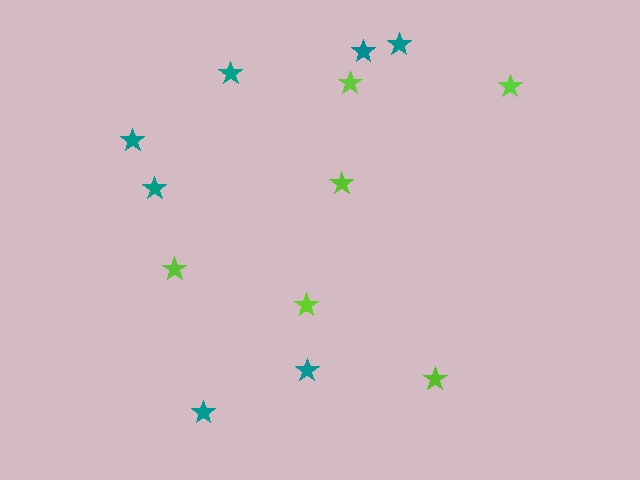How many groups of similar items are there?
There are 2 groups: one group of lime stars (6) and one group of teal stars (7).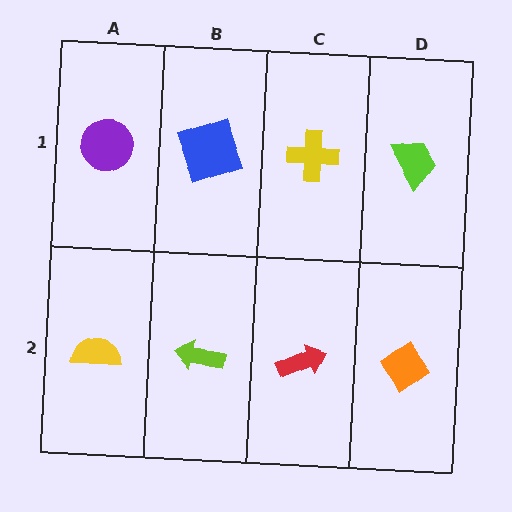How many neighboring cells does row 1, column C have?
3.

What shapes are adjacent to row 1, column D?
An orange diamond (row 2, column D), a yellow cross (row 1, column C).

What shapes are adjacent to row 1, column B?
A lime arrow (row 2, column B), a purple circle (row 1, column A), a yellow cross (row 1, column C).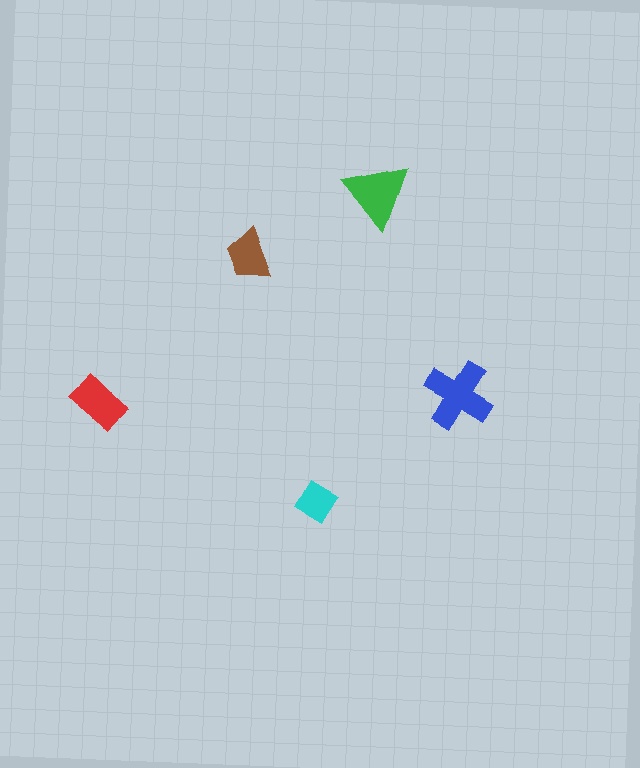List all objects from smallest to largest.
The cyan diamond, the brown trapezoid, the red rectangle, the green triangle, the blue cross.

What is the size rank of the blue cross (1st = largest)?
1st.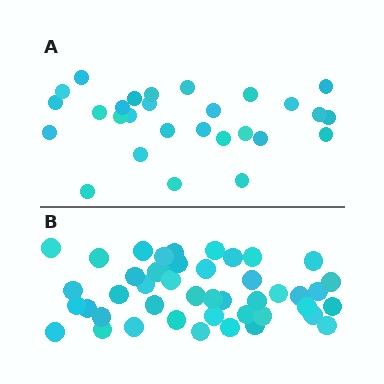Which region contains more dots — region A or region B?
Region B (the bottom region) has more dots.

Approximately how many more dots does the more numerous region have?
Region B has approximately 15 more dots than region A.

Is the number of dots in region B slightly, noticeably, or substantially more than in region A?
Region B has substantially more. The ratio is roughly 1.6 to 1.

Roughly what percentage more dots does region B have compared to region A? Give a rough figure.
About 60% more.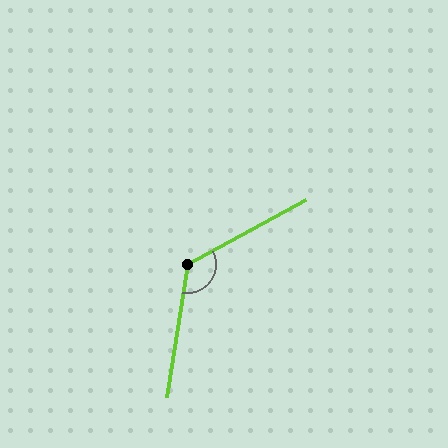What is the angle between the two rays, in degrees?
Approximately 127 degrees.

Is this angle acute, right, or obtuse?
It is obtuse.